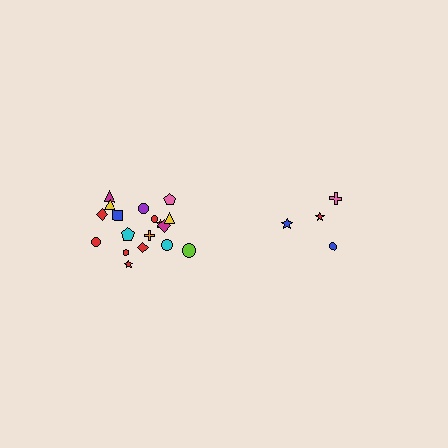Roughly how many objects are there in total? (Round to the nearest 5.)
Roughly 20 objects in total.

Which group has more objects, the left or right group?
The left group.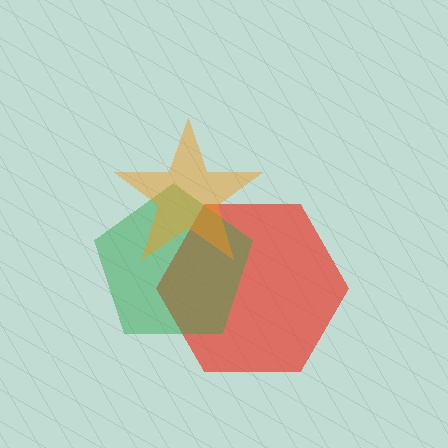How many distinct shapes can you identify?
There are 3 distinct shapes: a red hexagon, a green pentagon, an orange star.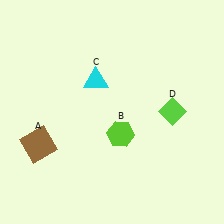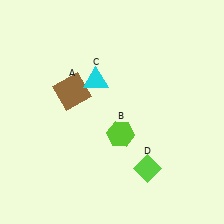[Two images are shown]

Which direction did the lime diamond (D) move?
The lime diamond (D) moved down.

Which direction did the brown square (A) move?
The brown square (A) moved up.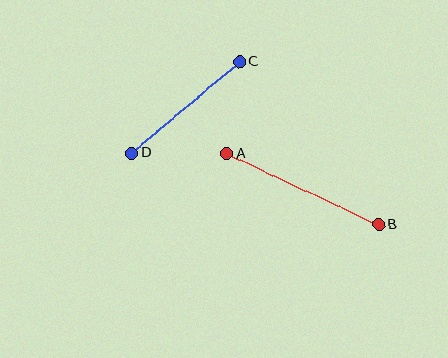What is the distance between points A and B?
The distance is approximately 167 pixels.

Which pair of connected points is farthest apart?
Points A and B are farthest apart.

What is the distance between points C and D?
The distance is approximately 141 pixels.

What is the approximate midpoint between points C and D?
The midpoint is at approximately (186, 107) pixels.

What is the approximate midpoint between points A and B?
The midpoint is at approximately (303, 189) pixels.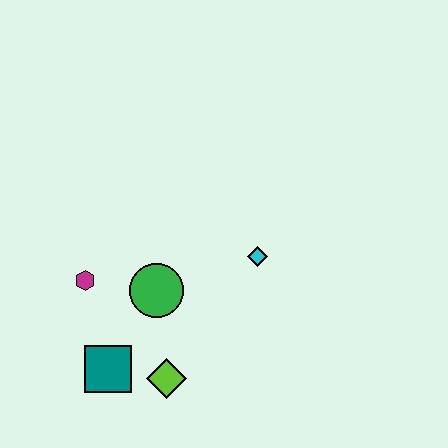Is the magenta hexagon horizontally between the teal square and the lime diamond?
No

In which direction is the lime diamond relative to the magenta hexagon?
The lime diamond is below the magenta hexagon.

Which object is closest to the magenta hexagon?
The green circle is closest to the magenta hexagon.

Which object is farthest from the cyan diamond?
The teal square is farthest from the cyan diamond.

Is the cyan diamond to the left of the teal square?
No